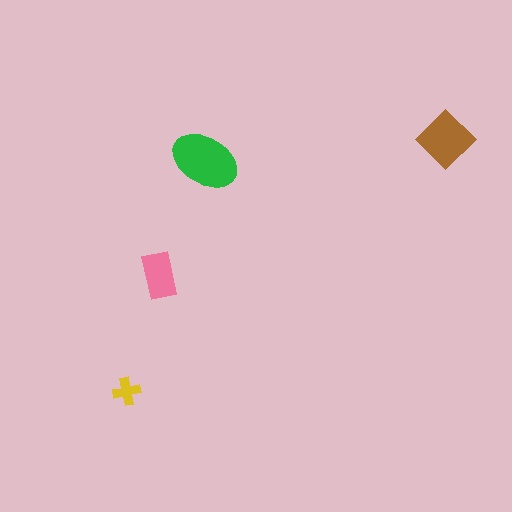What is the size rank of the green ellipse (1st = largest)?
1st.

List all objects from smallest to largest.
The yellow cross, the pink rectangle, the brown diamond, the green ellipse.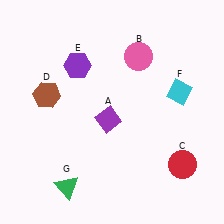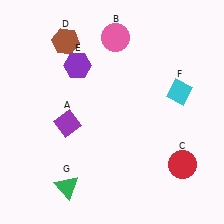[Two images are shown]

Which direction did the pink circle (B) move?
The pink circle (B) moved left.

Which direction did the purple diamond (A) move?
The purple diamond (A) moved left.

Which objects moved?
The objects that moved are: the purple diamond (A), the pink circle (B), the brown hexagon (D).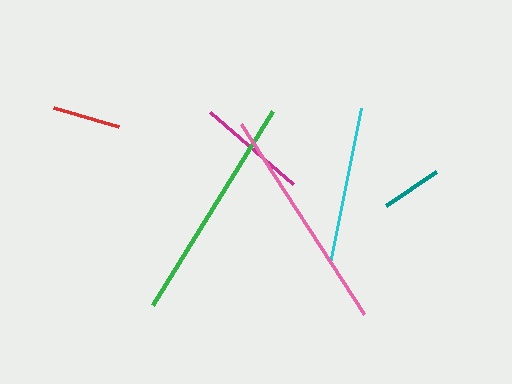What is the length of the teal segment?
The teal segment is approximately 61 pixels long.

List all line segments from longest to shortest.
From longest to shortest: green, pink, cyan, magenta, red, teal.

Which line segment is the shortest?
The teal line is the shortest at approximately 61 pixels.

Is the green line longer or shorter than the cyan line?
The green line is longer than the cyan line.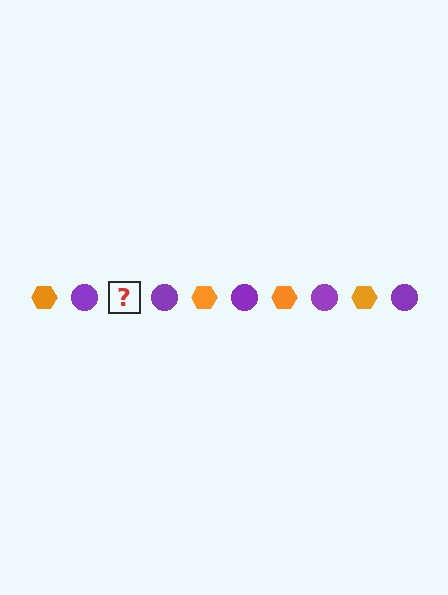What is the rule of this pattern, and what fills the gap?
The rule is that the pattern alternates between orange hexagon and purple circle. The gap should be filled with an orange hexagon.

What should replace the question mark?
The question mark should be replaced with an orange hexagon.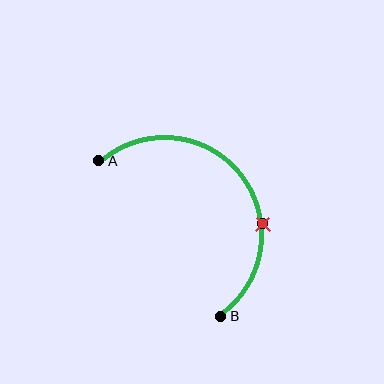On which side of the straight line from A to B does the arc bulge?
The arc bulges above and to the right of the straight line connecting A and B.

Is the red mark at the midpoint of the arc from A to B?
No. The red mark lies on the arc but is closer to endpoint B. The arc midpoint would be at the point on the curve equidistant along the arc from both A and B.